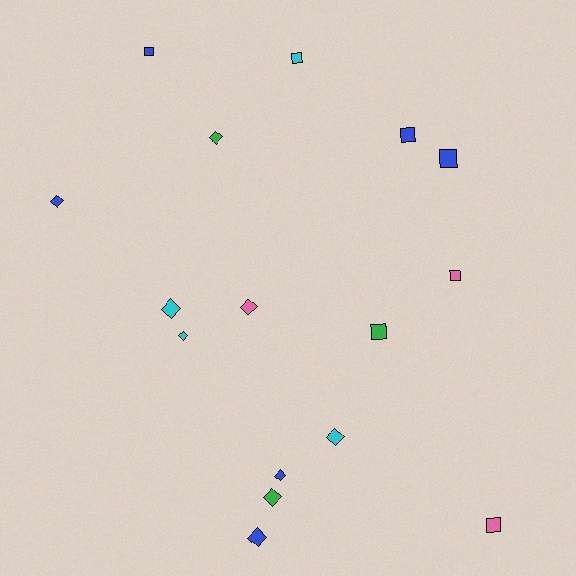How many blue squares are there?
There are 3 blue squares.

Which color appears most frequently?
Blue, with 6 objects.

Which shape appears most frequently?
Diamond, with 9 objects.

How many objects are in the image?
There are 16 objects.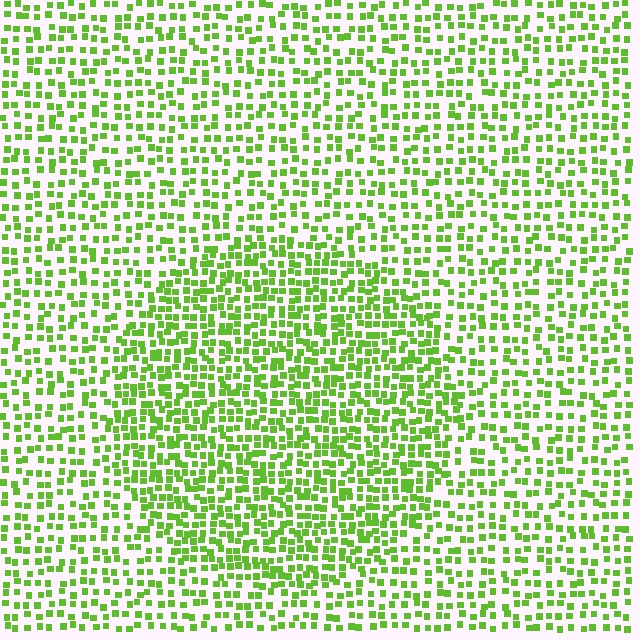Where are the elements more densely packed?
The elements are more densely packed inside the circle boundary.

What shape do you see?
I see a circle.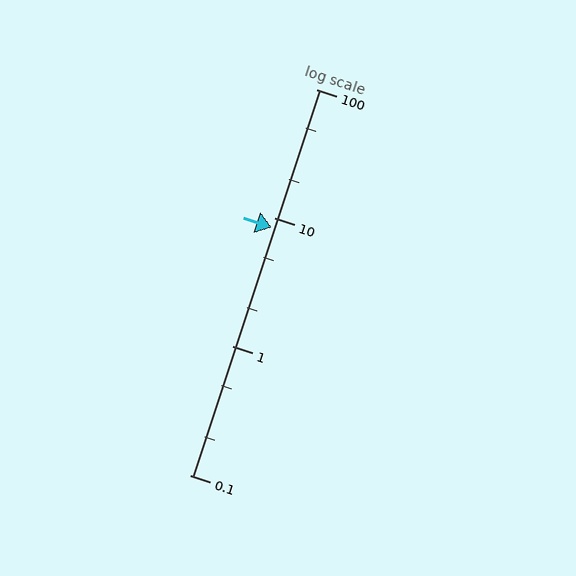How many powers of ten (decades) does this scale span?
The scale spans 3 decades, from 0.1 to 100.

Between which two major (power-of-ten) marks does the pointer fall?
The pointer is between 1 and 10.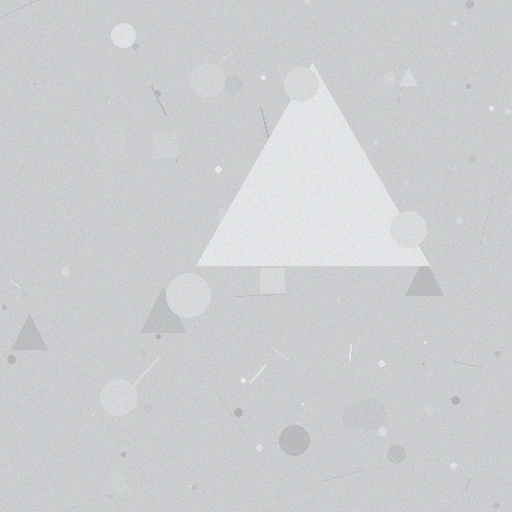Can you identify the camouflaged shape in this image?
The camouflaged shape is a triangle.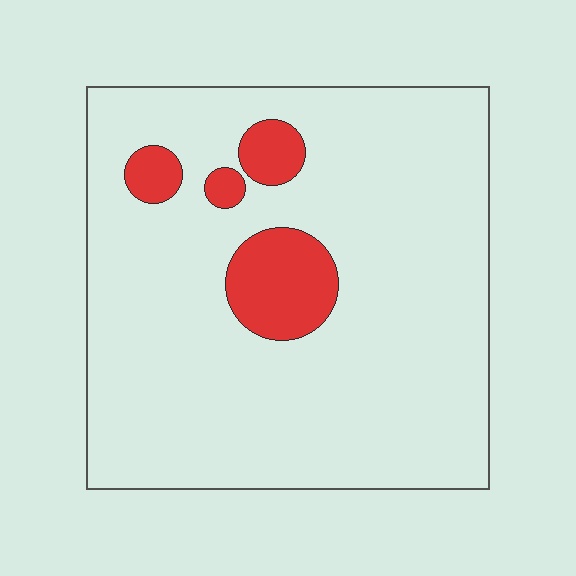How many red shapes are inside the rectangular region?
4.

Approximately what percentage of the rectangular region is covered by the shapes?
Approximately 10%.